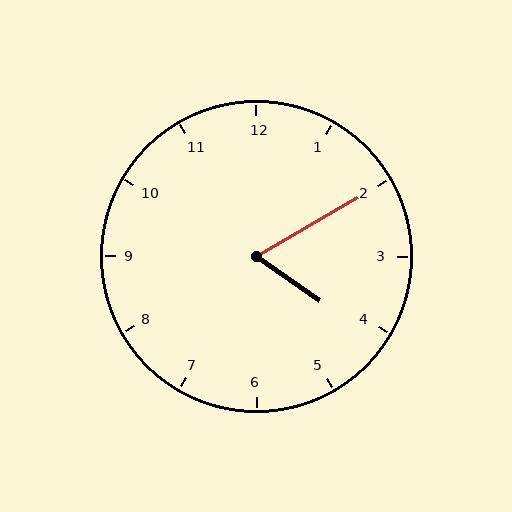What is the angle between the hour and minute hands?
Approximately 65 degrees.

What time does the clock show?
4:10.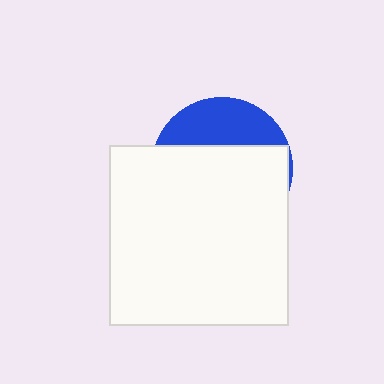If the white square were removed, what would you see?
You would see the complete blue circle.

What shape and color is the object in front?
The object in front is a white square.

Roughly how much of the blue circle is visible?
A small part of it is visible (roughly 31%).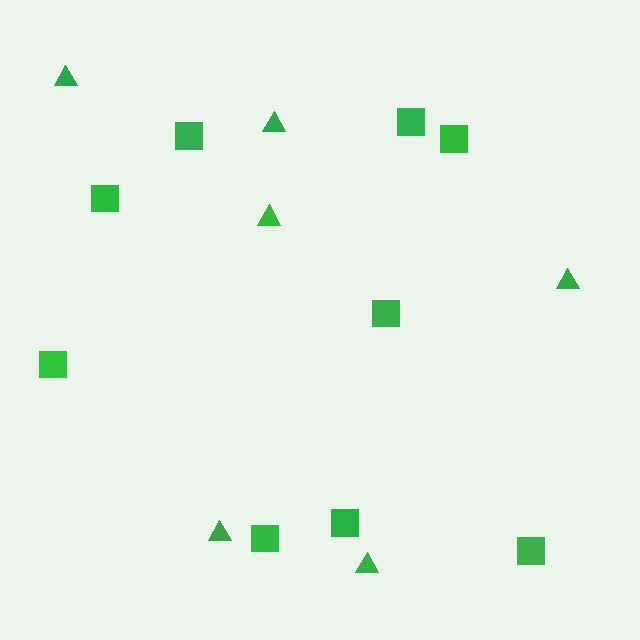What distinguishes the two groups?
There are 2 groups: one group of triangles (6) and one group of squares (9).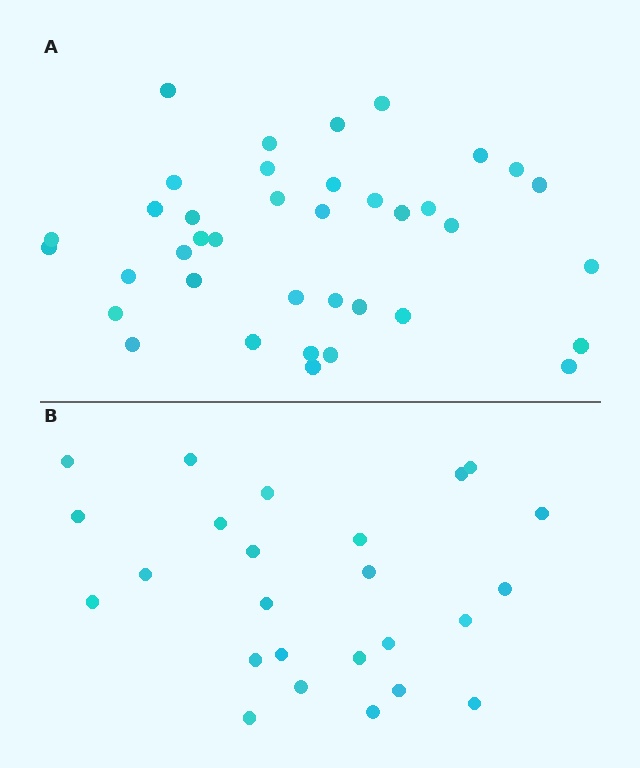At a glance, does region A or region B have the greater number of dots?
Region A (the top region) has more dots.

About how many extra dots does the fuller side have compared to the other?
Region A has approximately 15 more dots than region B.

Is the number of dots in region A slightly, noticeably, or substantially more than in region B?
Region A has substantially more. The ratio is roughly 1.5 to 1.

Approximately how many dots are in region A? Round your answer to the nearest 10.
About 40 dots. (The exact count is 38, which rounds to 40.)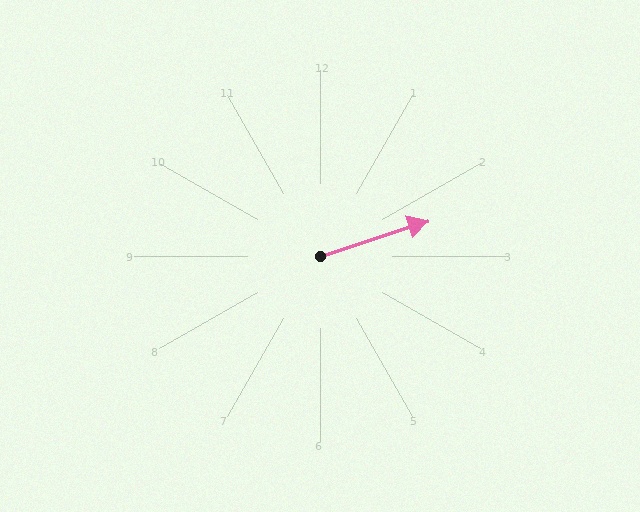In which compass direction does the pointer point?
East.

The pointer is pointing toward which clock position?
Roughly 2 o'clock.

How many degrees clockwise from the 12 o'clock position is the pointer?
Approximately 72 degrees.